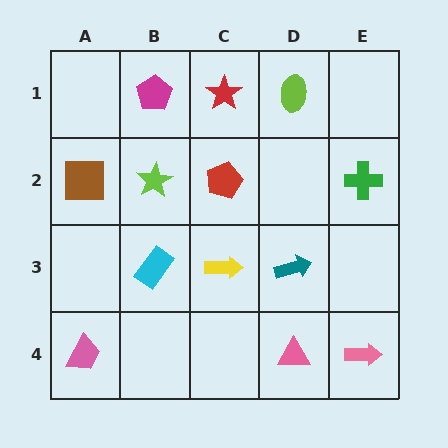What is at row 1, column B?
A magenta pentagon.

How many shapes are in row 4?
3 shapes.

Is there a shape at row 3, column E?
No, that cell is empty.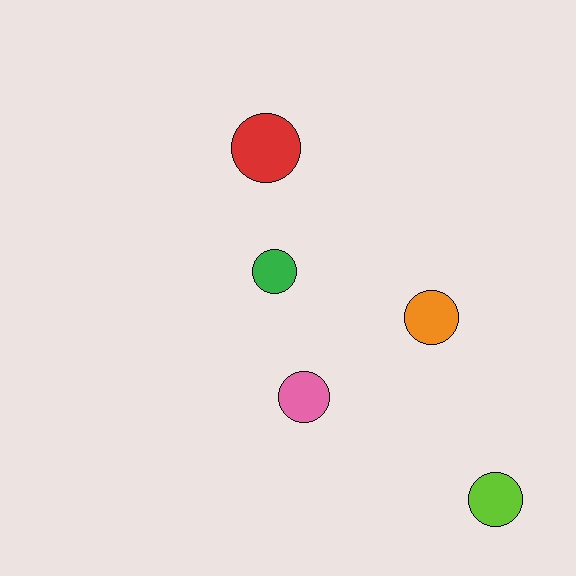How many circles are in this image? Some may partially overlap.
There are 5 circles.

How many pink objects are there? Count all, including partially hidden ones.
There is 1 pink object.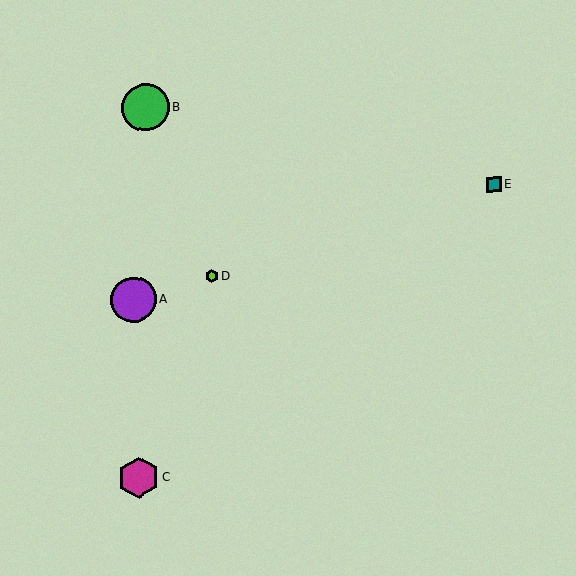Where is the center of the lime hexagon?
The center of the lime hexagon is at (212, 276).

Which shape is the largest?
The green circle (labeled B) is the largest.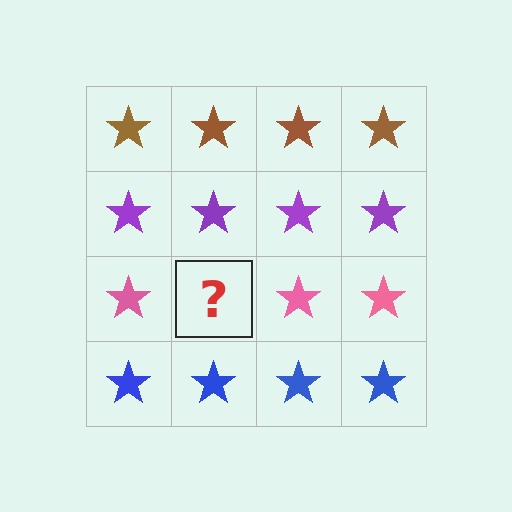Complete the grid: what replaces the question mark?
The question mark should be replaced with a pink star.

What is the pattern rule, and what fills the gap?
The rule is that each row has a consistent color. The gap should be filled with a pink star.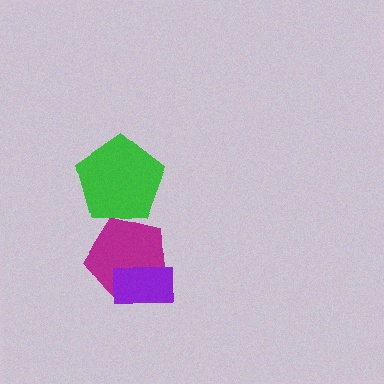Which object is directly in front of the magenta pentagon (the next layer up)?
The green pentagon is directly in front of the magenta pentagon.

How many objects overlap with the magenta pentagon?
2 objects overlap with the magenta pentagon.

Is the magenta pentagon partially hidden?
Yes, it is partially covered by another shape.